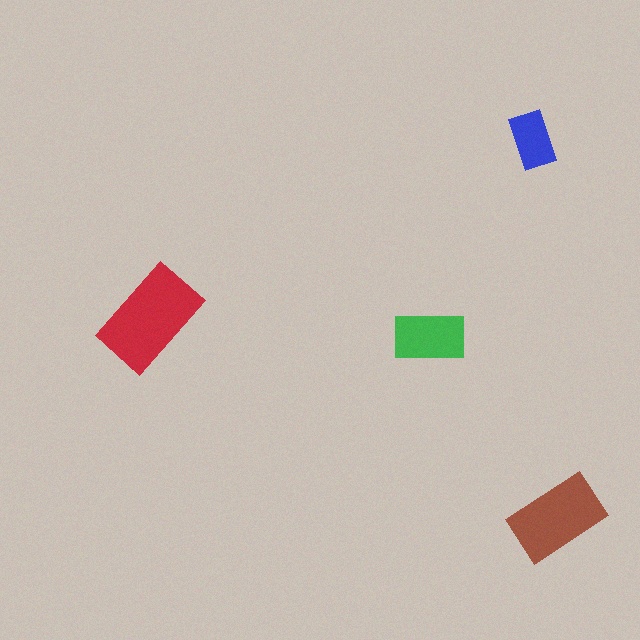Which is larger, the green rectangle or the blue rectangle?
The green one.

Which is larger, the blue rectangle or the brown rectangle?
The brown one.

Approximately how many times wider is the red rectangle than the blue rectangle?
About 2 times wider.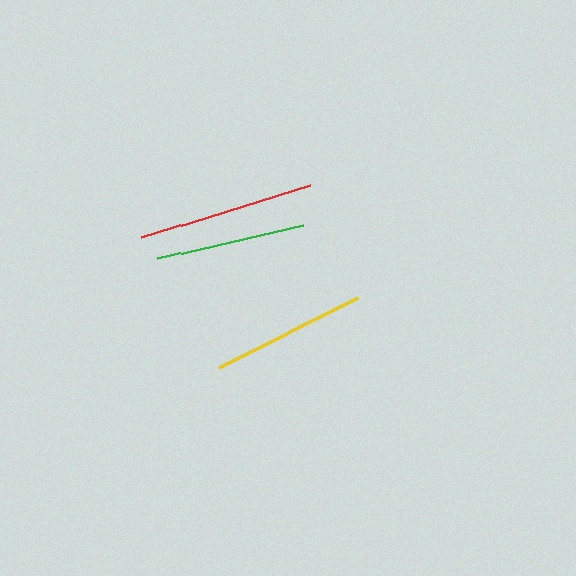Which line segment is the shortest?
The green line is the shortest at approximately 150 pixels.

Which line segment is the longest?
The red line is the longest at approximately 177 pixels.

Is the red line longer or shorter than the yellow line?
The red line is longer than the yellow line.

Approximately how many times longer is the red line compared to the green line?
The red line is approximately 1.2 times the length of the green line.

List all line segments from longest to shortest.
From longest to shortest: red, yellow, green.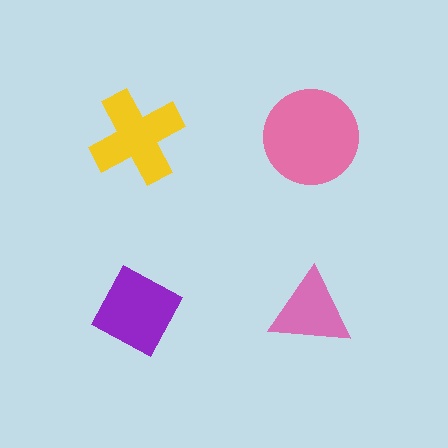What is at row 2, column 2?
A pink triangle.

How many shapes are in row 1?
2 shapes.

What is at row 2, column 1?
A purple diamond.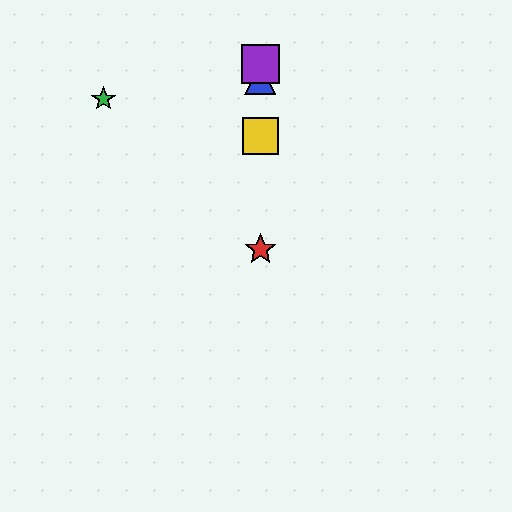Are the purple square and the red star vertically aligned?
Yes, both are at x≈260.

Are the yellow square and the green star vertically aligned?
No, the yellow square is at x≈260 and the green star is at x≈103.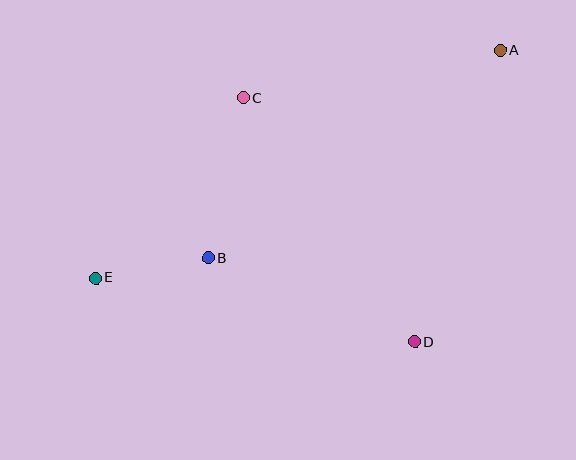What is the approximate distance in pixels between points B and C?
The distance between B and C is approximately 164 pixels.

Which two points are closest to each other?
Points B and E are closest to each other.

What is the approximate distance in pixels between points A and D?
The distance between A and D is approximately 304 pixels.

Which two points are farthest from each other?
Points A and E are farthest from each other.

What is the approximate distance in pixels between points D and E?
The distance between D and E is approximately 325 pixels.